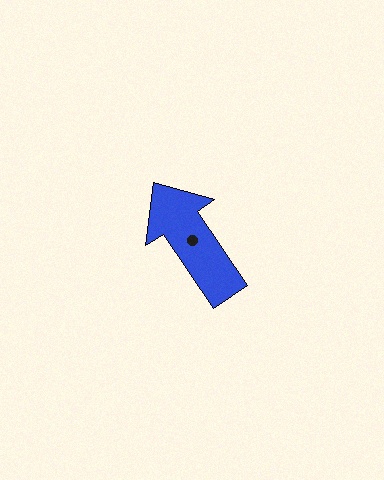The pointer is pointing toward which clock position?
Roughly 11 o'clock.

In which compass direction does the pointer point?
Northwest.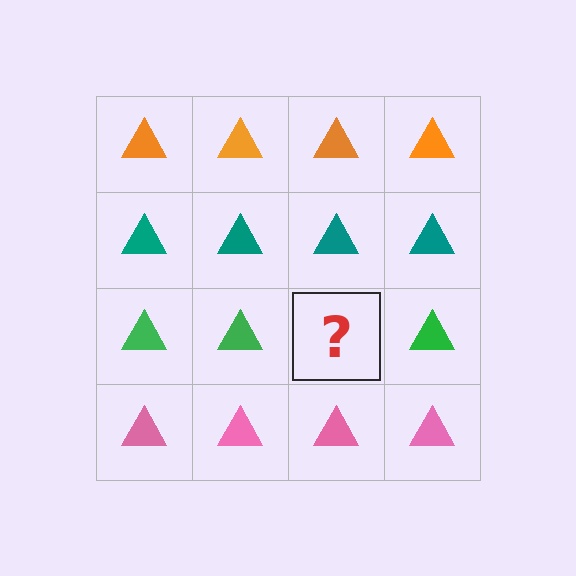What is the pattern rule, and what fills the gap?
The rule is that each row has a consistent color. The gap should be filled with a green triangle.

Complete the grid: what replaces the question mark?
The question mark should be replaced with a green triangle.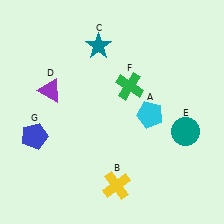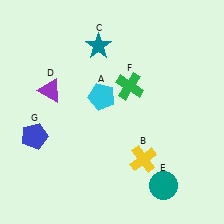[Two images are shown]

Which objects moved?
The objects that moved are: the cyan pentagon (A), the yellow cross (B), the teal circle (E).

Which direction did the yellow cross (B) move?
The yellow cross (B) moved right.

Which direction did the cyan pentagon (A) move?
The cyan pentagon (A) moved left.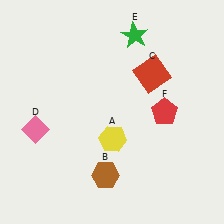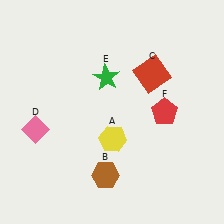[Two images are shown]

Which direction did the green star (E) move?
The green star (E) moved down.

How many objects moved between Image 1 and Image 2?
1 object moved between the two images.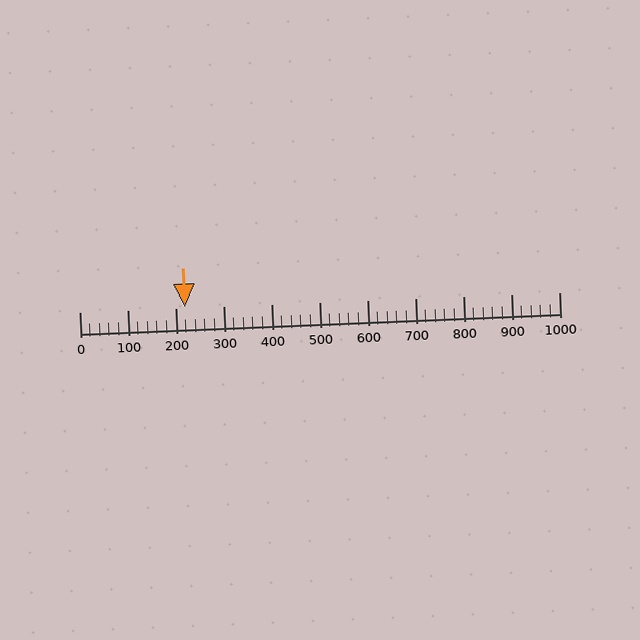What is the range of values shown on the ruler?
The ruler shows values from 0 to 1000.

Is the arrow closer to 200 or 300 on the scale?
The arrow is closer to 200.